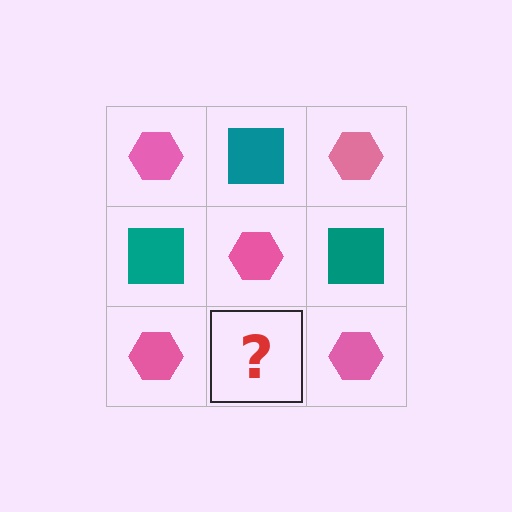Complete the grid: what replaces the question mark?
The question mark should be replaced with a teal square.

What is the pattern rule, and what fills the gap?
The rule is that it alternates pink hexagon and teal square in a checkerboard pattern. The gap should be filled with a teal square.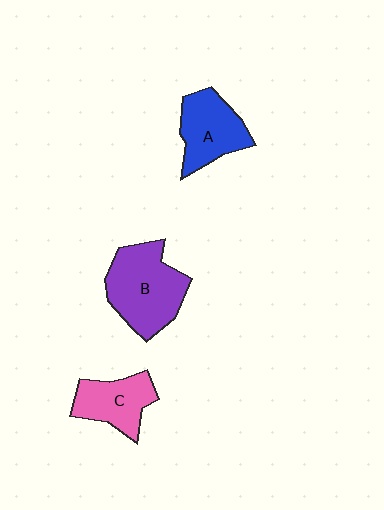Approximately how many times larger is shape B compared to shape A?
Approximately 1.4 times.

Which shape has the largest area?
Shape B (purple).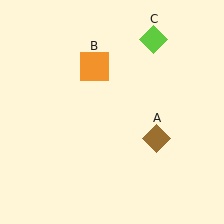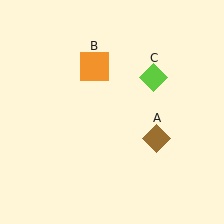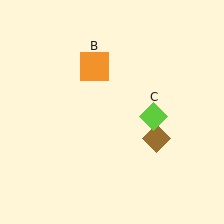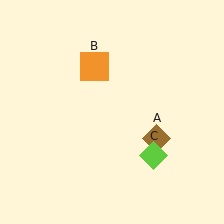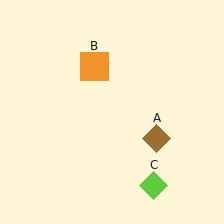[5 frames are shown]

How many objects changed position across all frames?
1 object changed position: lime diamond (object C).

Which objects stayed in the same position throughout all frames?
Brown diamond (object A) and orange square (object B) remained stationary.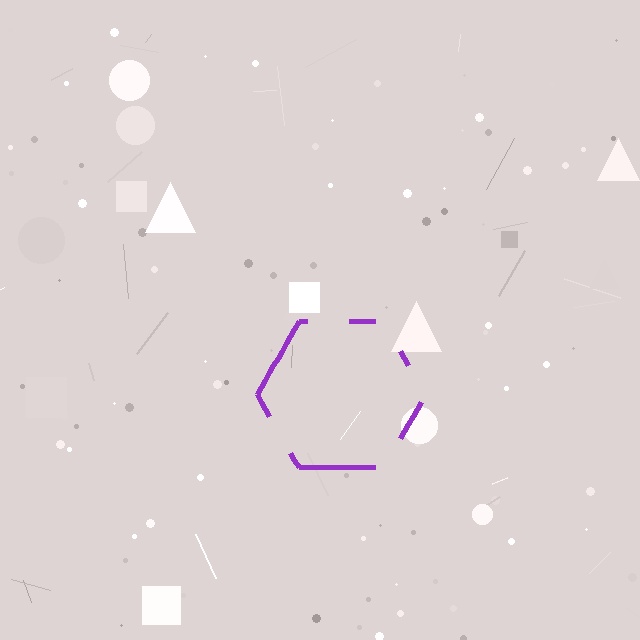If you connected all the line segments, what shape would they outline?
They would outline a hexagon.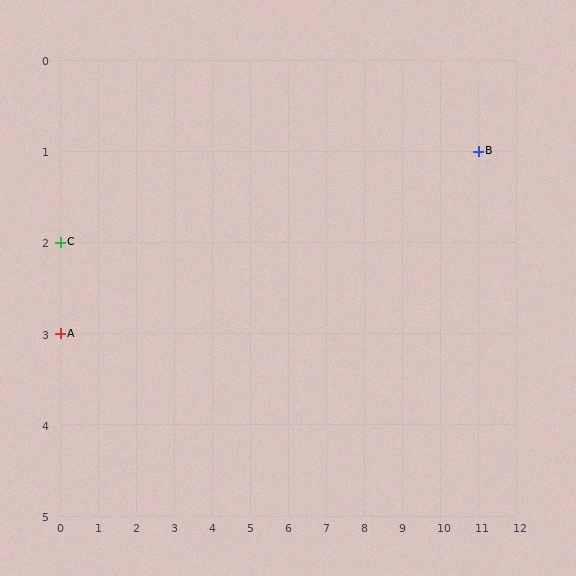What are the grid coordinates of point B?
Point B is at grid coordinates (11, 1).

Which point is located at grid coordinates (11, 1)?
Point B is at (11, 1).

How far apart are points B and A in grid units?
Points B and A are 11 columns and 2 rows apart (about 11.2 grid units diagonally).